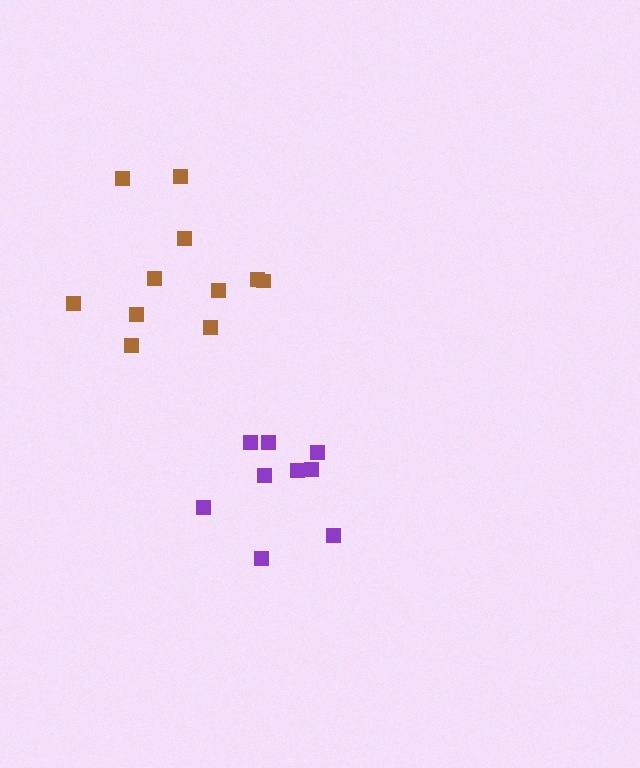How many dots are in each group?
Group 1: 9 dots, Group 2: 11 dots (20 total).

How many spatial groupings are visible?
There are 2 spatial groupings.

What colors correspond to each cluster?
The clusters are colored: purple, brown.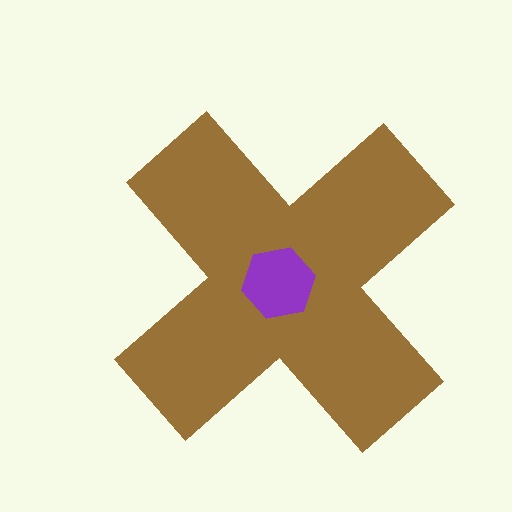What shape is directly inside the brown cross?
The purple hexagon.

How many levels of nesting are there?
2.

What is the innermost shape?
The purple hexagon.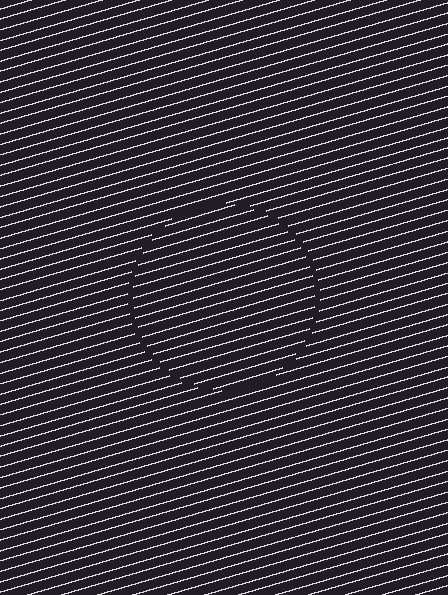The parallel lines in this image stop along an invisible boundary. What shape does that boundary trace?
An illusory circle. The interior of the shape contains the same grating, shifted by half a period — the contour is defined by the phase discontinuity where line-ends from the inner and outer gratings abut.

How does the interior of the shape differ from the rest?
The interior of the shape contains the same grating, shifted by half a period — the contour is defined by the phase discontinuity where line-ends from the inner and outer gratings abut.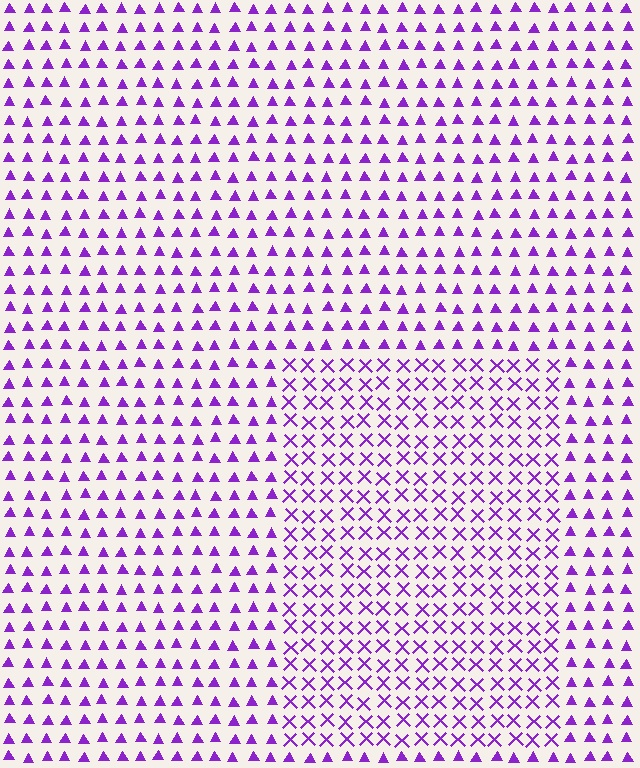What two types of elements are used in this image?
The image uses X marks inside the rectangle region and triangles outside it.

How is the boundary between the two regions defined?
The boundary is defined by a change in element shape: X marks inside vs. triangles outside. All elements share the same color and spacing.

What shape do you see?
I see a rectangle.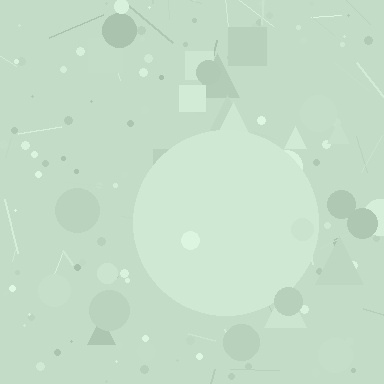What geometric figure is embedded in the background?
A circle is embedded in the background.